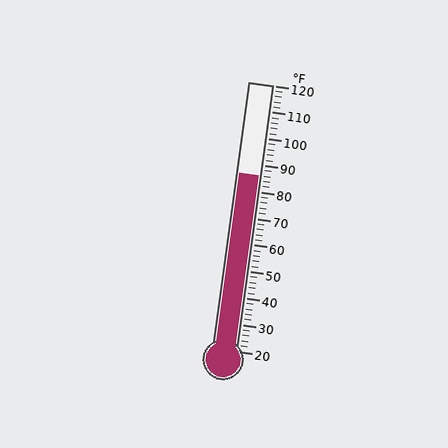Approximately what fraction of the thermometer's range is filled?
The thermometer is filled to approximately 65% of its range.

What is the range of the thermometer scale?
The thermometer scale ranges from 20°F to 120°F.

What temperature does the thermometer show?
The thermometer shows approximately 86°F.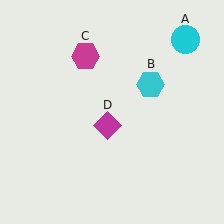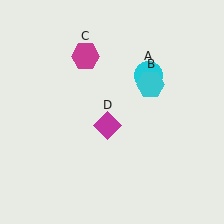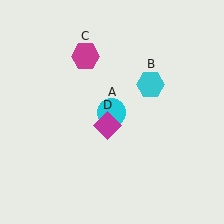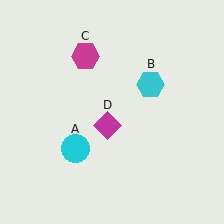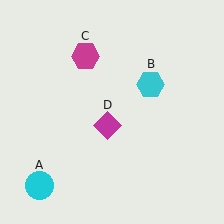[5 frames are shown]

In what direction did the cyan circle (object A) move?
The cyan circle (object A) moved down and to the left.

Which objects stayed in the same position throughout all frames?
Cyan hexagon (object B) and magenta hexagon (object C) and magenta diamond (object D) remained stationary.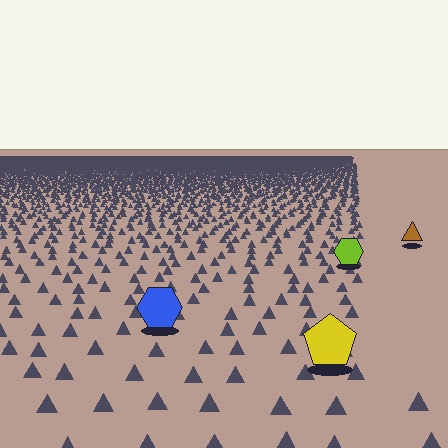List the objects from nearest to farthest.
From nearest to farthest: the yellow pentagon, the blue hexagon, the lime hexagon, the brown triangle.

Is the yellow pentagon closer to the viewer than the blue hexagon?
Yes. The yellow pentagon is closer — you can tell from the texture gradient: the ground texture is coarser near it.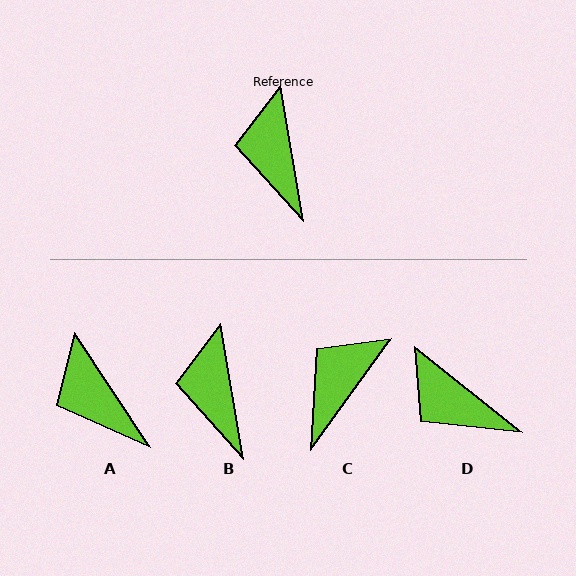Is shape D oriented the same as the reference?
No, it is off by about 42 degrees.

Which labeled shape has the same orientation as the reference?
B.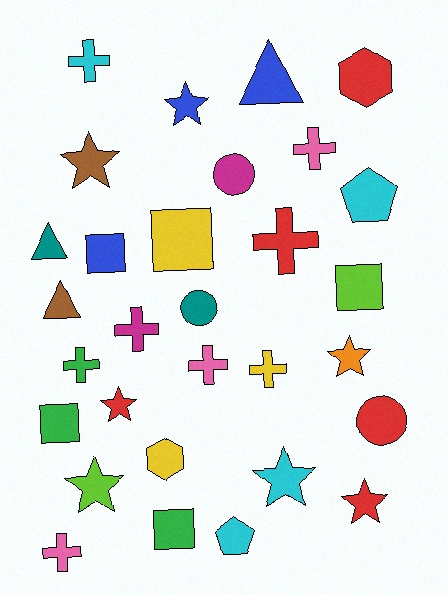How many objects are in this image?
There are 30 objects.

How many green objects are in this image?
There are 3 green objects.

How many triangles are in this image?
There are 3 triangles.